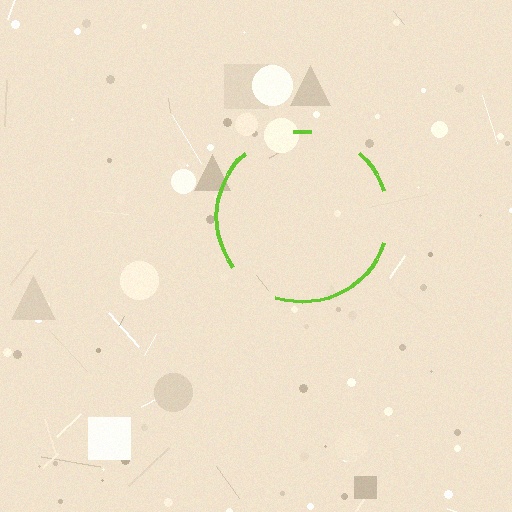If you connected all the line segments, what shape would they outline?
They would outline a circle.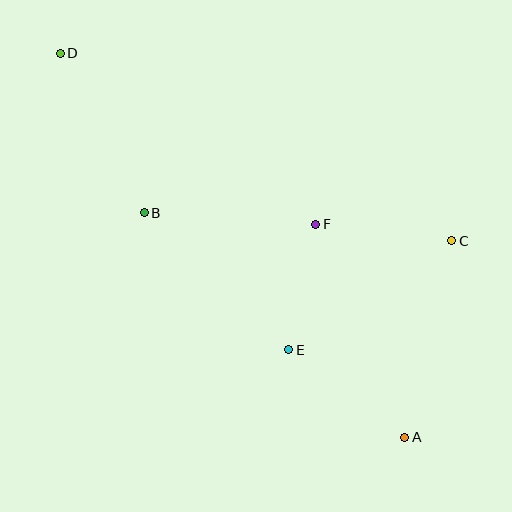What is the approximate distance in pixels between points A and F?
The distance between A and F is approximately 231 pixels.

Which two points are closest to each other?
Points E and F are closest to each other.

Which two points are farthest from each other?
Points A and D are farthest from each other.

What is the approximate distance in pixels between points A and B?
The distance between A and B is approximately 344 pixels.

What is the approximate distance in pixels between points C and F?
The distance between C and F is approximately 138 pixels.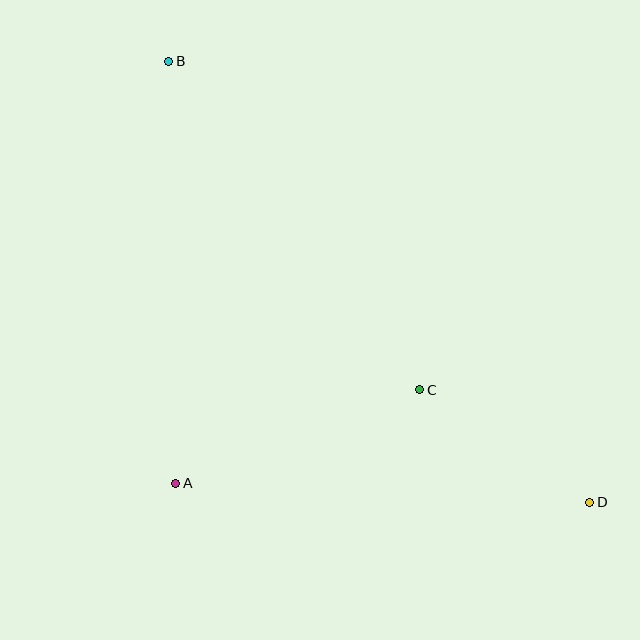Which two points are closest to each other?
Points C and D are closest to each other.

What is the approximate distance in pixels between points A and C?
The distance between A and C is approximately 261 pixels.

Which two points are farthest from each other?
Points B and D are farthest from each other.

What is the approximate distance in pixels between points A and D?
The distance between A and D is approximately 414 pixels.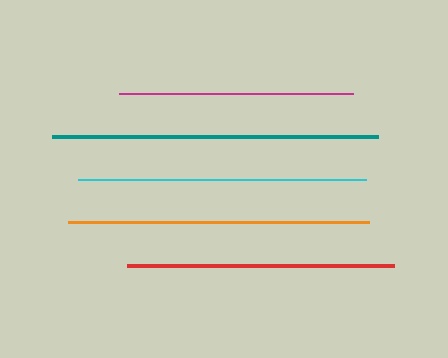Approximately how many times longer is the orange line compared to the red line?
The orange line is approximately 1.1 times the length of the red line.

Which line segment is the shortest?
The magenta line is the shortest at approximately 234 pixels.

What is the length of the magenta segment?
The magenta segment is approximately 234 pixels long.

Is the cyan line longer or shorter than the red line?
The cyan line is longer than the red line.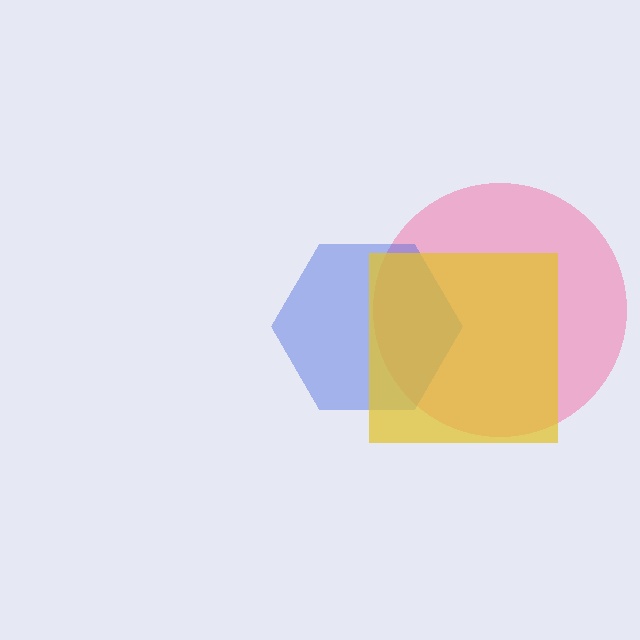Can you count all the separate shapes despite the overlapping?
Yes, there are 3 separate shapes.